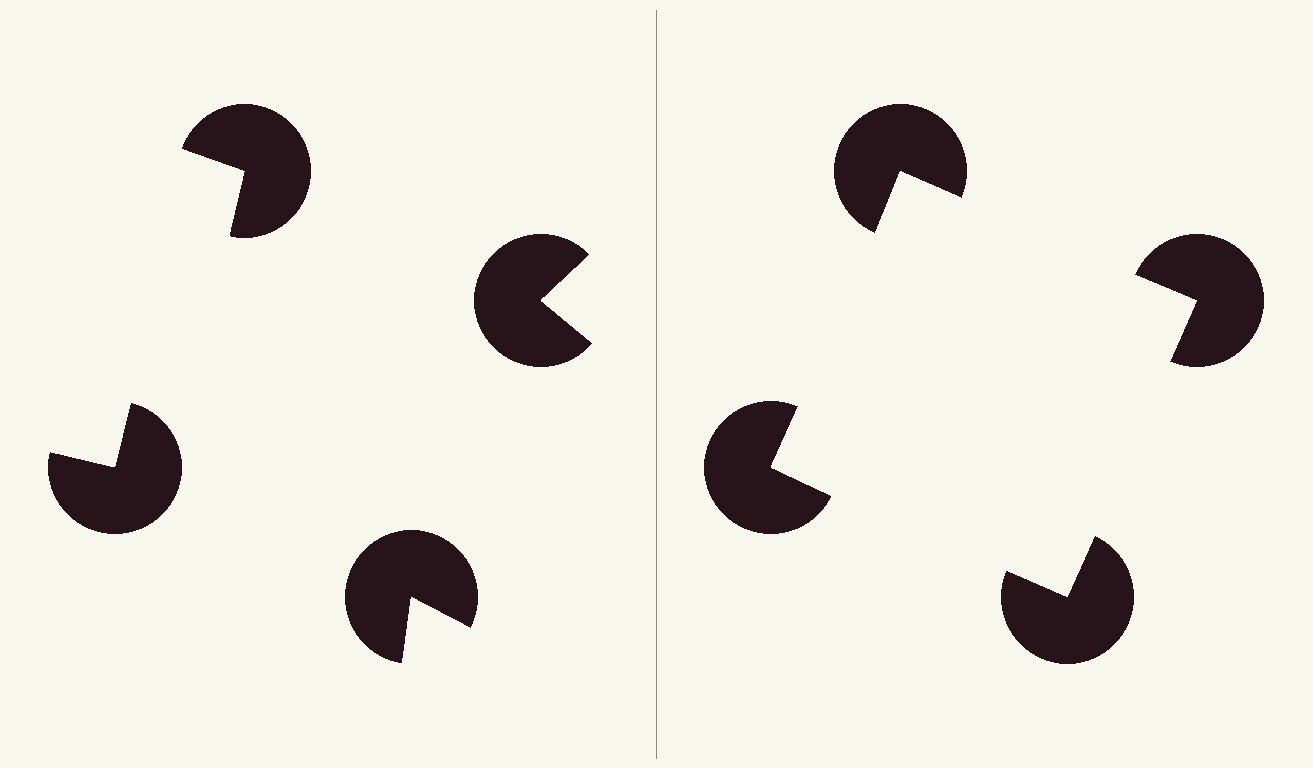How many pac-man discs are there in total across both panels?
8 — 4 on each side.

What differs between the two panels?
The pac-man discs are positioned identically on both sides; only the wedge orientations differ. On the right they align to a square; on the left they are misaligned.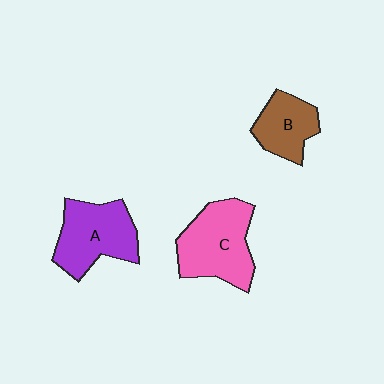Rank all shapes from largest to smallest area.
From largest to smallest: C (pink), A (purple), B (brown).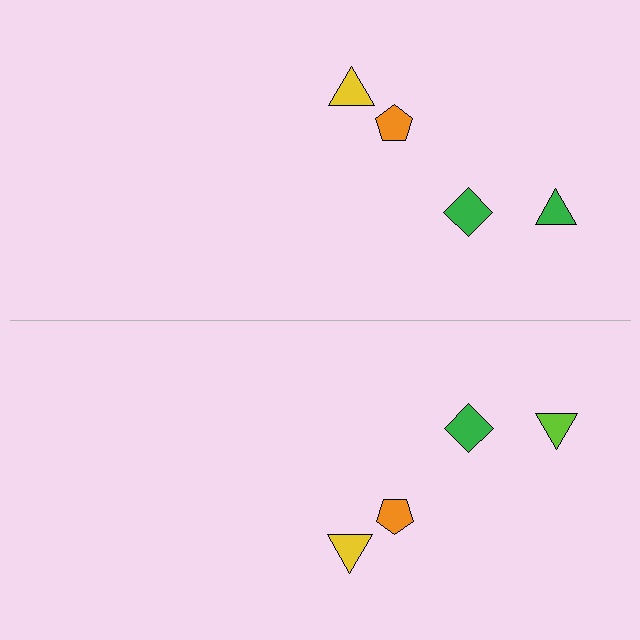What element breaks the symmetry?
The lime triangle on the bottom side breaks the symmetry — its mirror counterpart is green.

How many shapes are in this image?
There are 8 shapes in this image.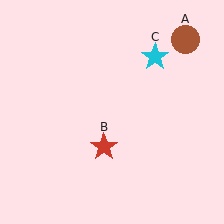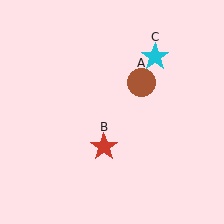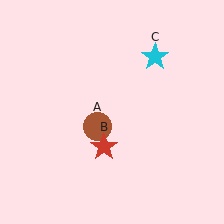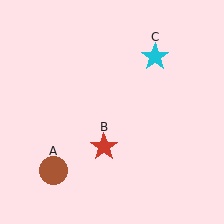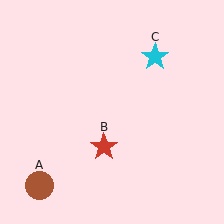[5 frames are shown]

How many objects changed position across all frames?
1 object changed position: brown circle (object A).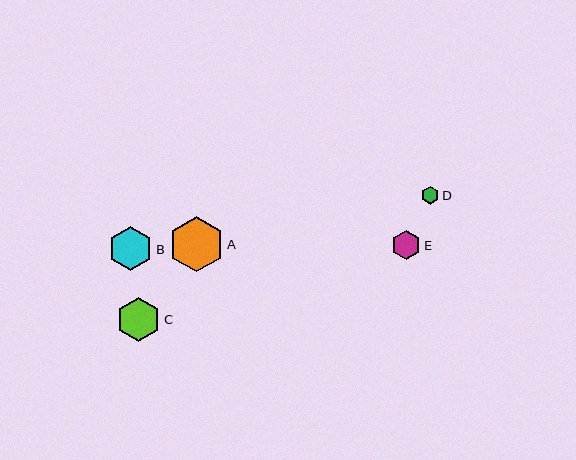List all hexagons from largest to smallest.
From largest to smallest: A, C, B, E, D.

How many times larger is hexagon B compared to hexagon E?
Hexagon B is approximately 1.5 times the size of hexagon E.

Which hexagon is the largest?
Hexagon A is the largest with a size of approximately 55 pixels.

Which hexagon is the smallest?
Hexagon D is the smallest with a size of approximately 18 pixels.